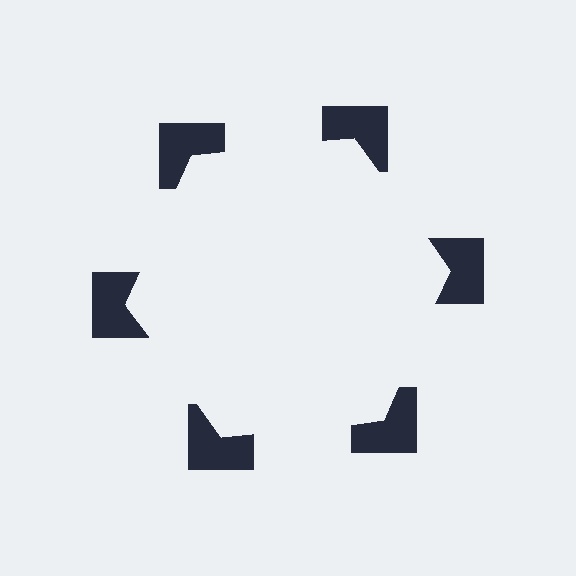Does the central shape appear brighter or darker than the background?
It typically appears slightly brighter than the background, even though no actual brightness change is drawn.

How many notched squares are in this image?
There are 6 — one at each vertex of the illusory hexagon.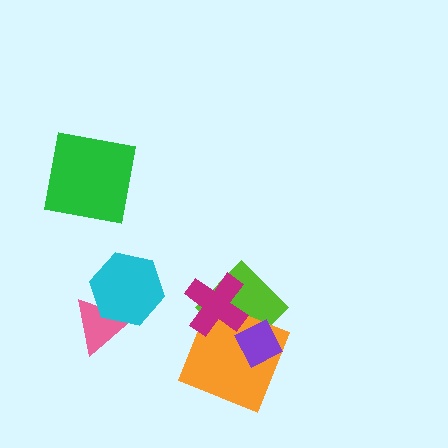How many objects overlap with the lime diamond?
3 objects overlap with the lime diamond.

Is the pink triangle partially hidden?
Yes, it is partially covered by another shape.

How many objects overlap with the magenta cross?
2 objects overlap with the magenta cross.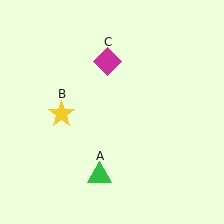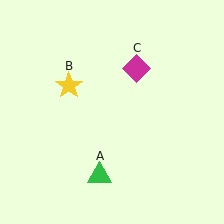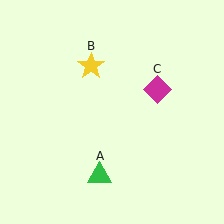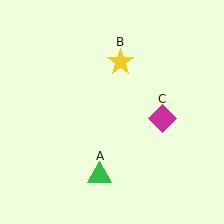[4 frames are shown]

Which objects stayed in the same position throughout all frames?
Green triangle (object A) remained stationary.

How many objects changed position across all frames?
2 objects changed position: yellow star (object B), magenta diamond (object C).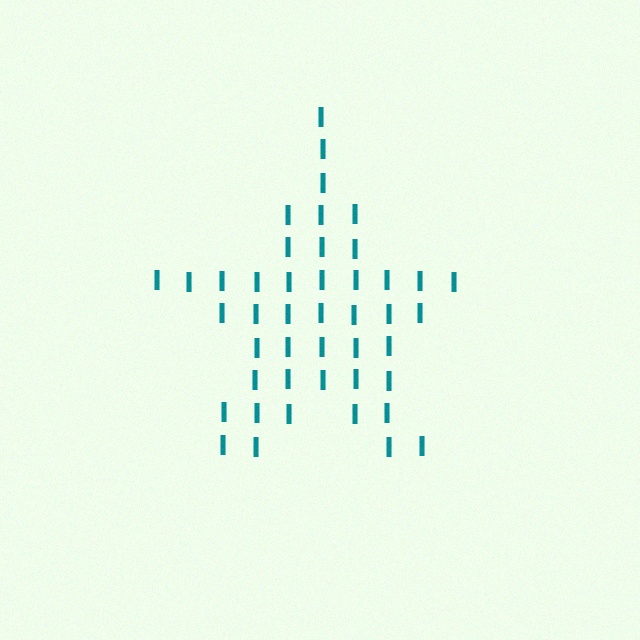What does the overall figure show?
The overall figure shows a star.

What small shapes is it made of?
It is made of small letter I's.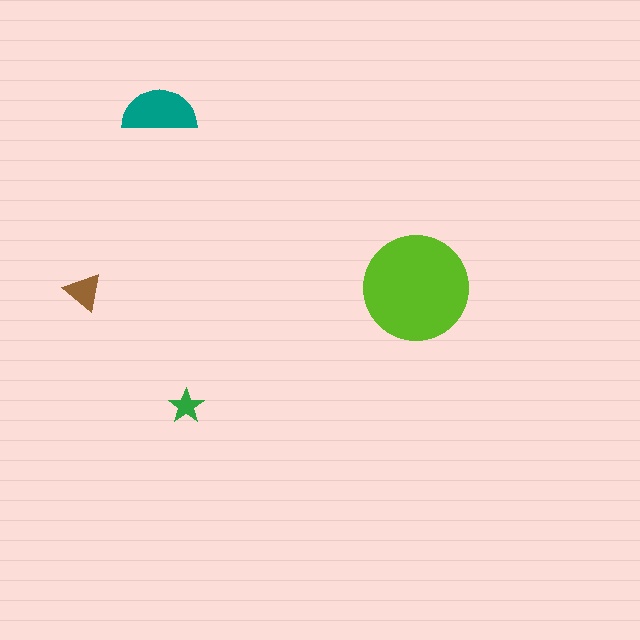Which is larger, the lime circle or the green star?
The lime circle.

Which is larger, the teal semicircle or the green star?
The teal semicircle.